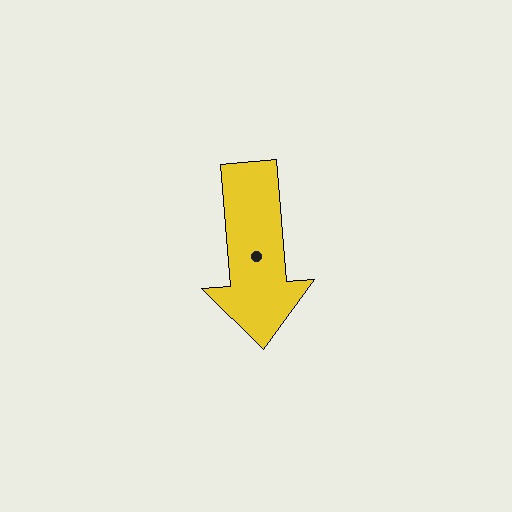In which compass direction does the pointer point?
South.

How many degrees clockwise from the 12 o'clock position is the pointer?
Approximately 175 degrees.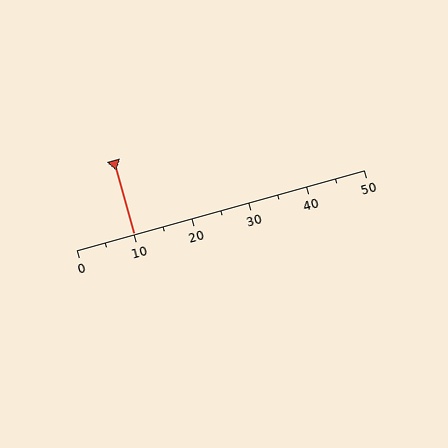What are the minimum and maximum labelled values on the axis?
The axis runs from 0 to 50.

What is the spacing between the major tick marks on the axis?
The major ticks are spaced 10 apart.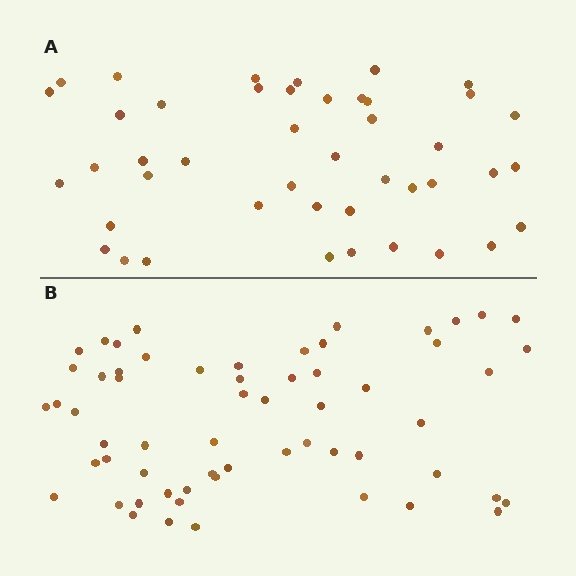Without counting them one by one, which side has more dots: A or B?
Region B (the bottom region) has more dots.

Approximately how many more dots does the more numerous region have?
Region B has approximately 15 more dots than region A.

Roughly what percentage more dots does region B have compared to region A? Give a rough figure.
About 35% more.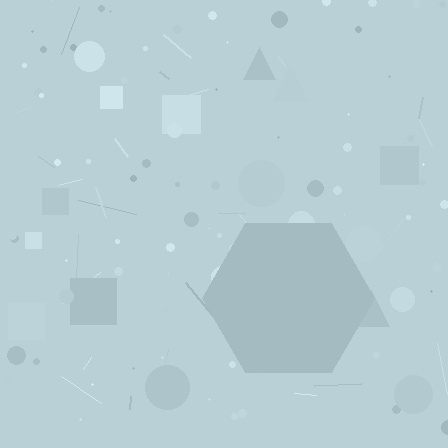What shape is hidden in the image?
A hexagon is hidden in the image.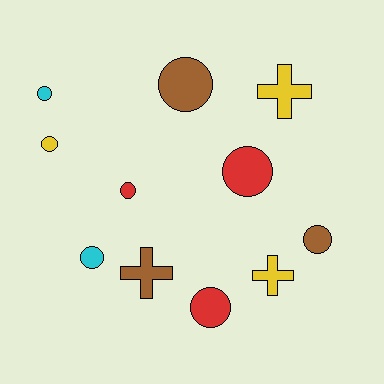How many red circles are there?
There are 3 red circles.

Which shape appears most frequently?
Circle, with 8 objects.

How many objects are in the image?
There are 11 objects.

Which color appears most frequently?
Brown, with 3 objects.